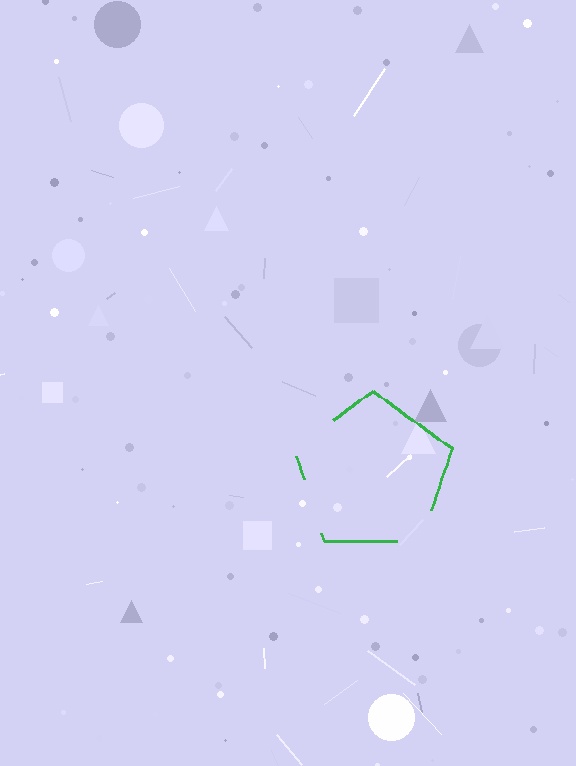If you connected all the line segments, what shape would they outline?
They would outline a pentagon.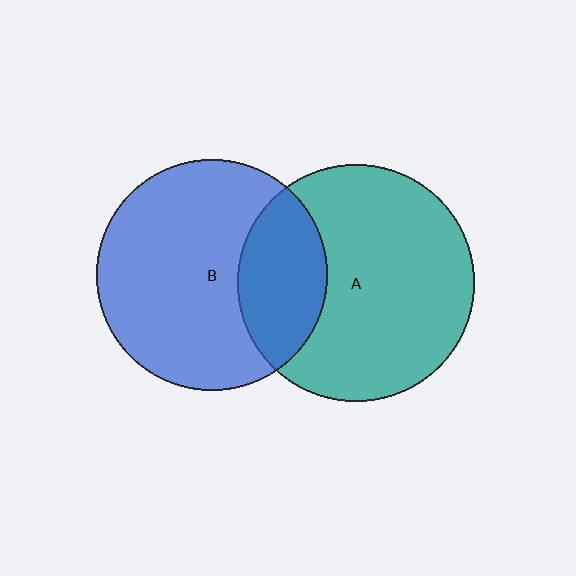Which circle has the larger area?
Circle A (teal).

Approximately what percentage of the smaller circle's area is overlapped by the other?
Approximately 30%.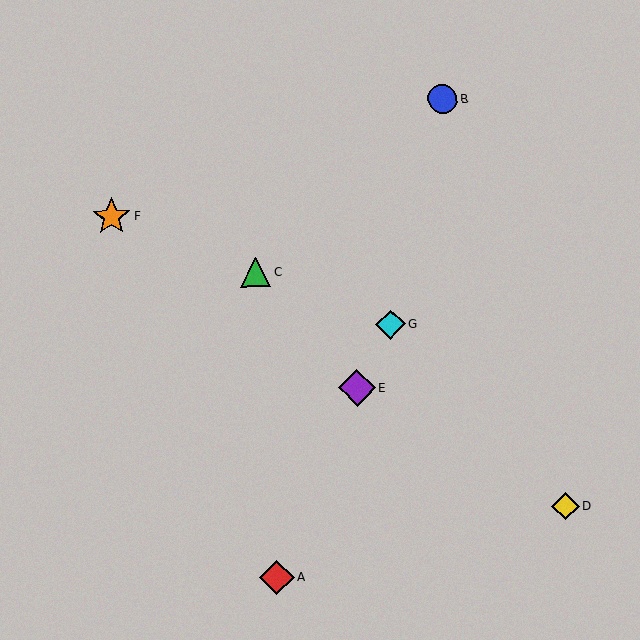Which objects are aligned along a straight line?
Objects C, F, G are aligned along a straight line.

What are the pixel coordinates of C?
Object C is at (255, 272).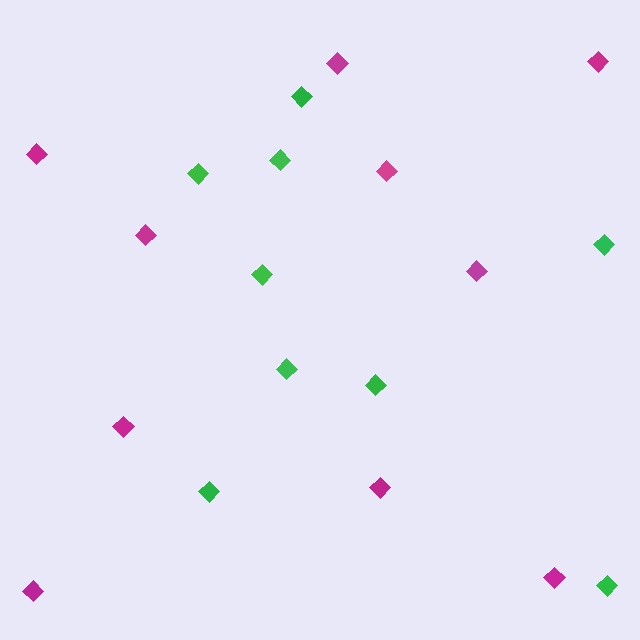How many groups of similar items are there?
There are 2 groups: one group of magenta diamonds (10) and one group of green diamonds (9).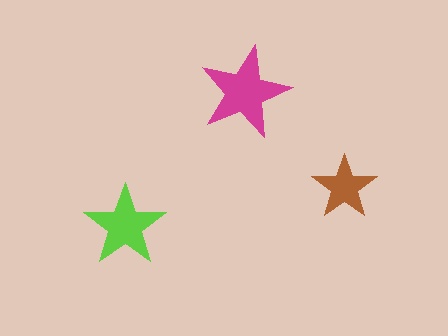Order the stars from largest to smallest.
the magenta one, the lime one, the brown one.